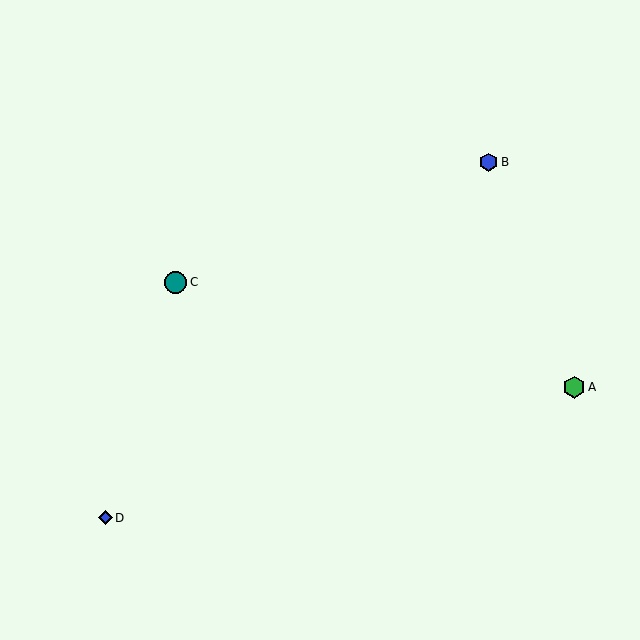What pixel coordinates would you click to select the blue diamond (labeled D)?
Click at (106, 518) to select the blue diamond D.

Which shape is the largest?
The green hexagon (labeled A) is the largest.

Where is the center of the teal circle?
The center of the teal circle is at (176, 282).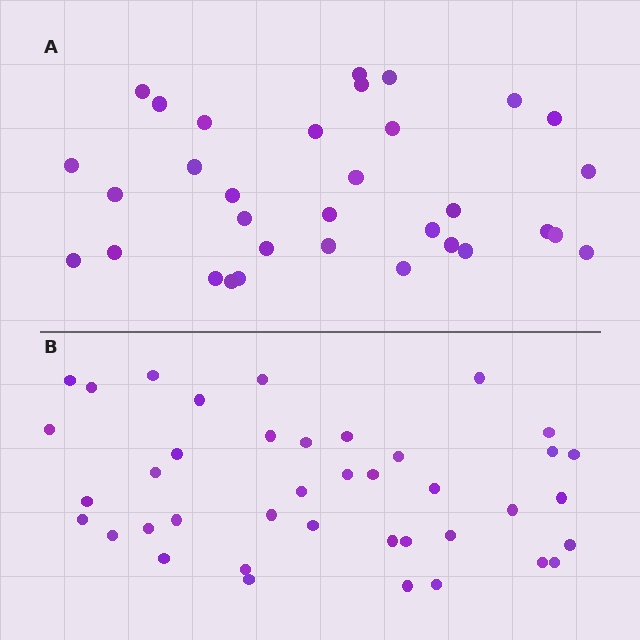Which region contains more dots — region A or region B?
Region B (the bottom region) has more dots.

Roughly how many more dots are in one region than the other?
Region B has roughly 8 or so more dots than region A.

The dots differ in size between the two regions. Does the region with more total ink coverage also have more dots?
No. Region A has more total ink coverage because its dots are larger, but region B actually contains more individual dots. Total area can be misleading — the number of items is what matters here.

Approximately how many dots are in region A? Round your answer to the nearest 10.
About 30 dots. (The exact count is 33, which rounds to 30.)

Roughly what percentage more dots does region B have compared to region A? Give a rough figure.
About 20% more.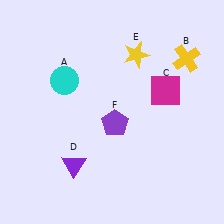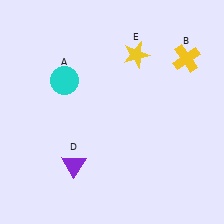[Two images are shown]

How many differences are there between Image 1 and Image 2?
There are 2 differences between the two images.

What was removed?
The magenta square (C), the purple pentagon (F) were removed in Image 2.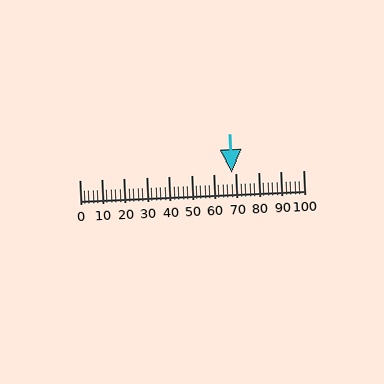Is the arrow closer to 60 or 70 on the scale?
The arrow is closer to 70.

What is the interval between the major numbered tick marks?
The major tick marks are spaced 10 units apart.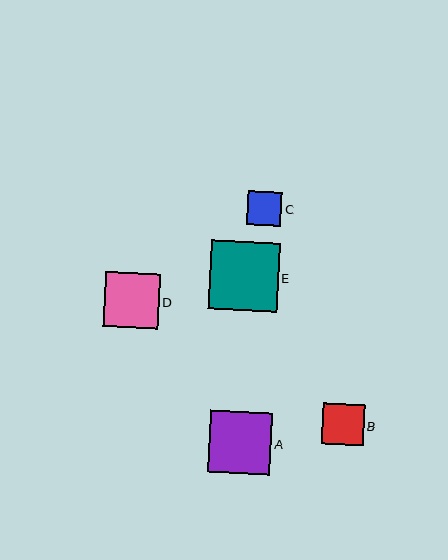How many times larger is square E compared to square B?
Square E is approximately 1.7 times the size of square B.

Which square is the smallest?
Square C is the smallest with a size of approximately 34 pixels.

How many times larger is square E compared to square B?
Square E is approximately 1.7 times the size of square B.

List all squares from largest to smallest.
From largest to smallest: E, A, D, B, C.